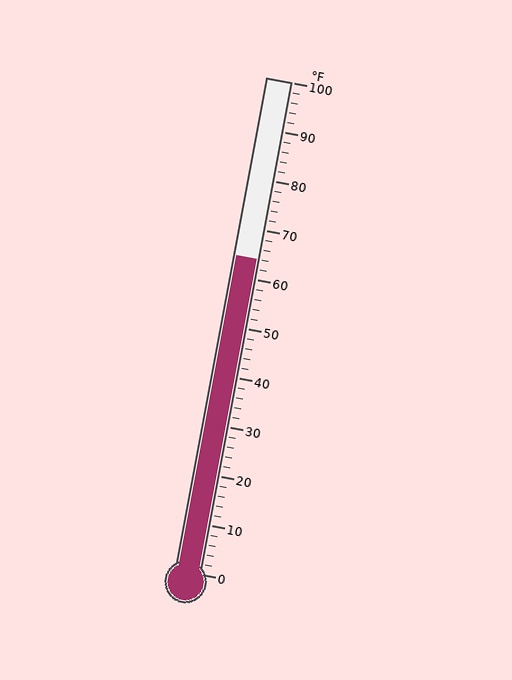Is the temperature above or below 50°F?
The temperature is above 50°F.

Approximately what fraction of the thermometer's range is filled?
The thermometer is filled to approximately 65% of its range.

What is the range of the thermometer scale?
The thermometer scale ranges from 0°F to 100°F.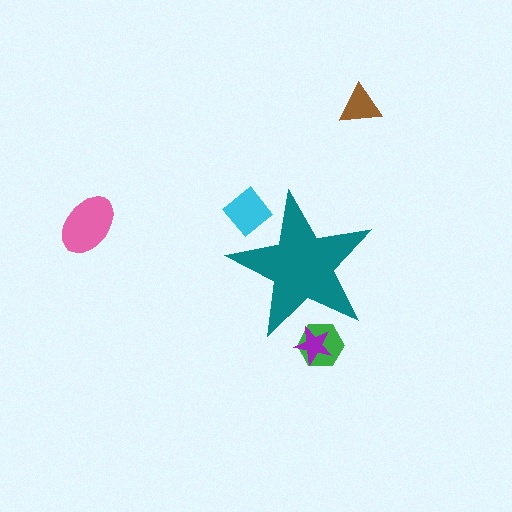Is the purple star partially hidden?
Yes, the purple star is partially hidden behind the teal star.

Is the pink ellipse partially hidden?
No, the pink ellipse is fully visible.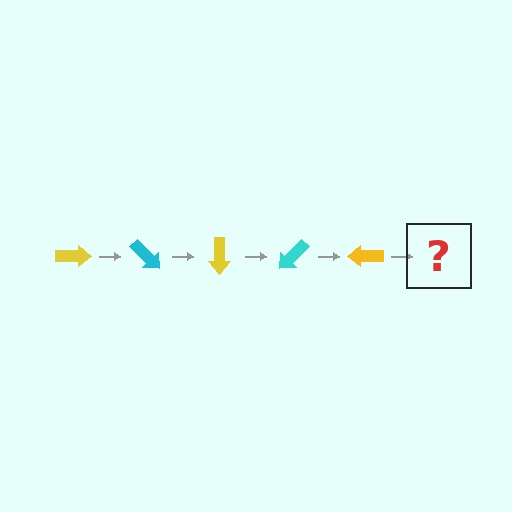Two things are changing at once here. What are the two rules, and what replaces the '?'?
The two rules are that it rotates 45 degrees each step and the color cycles through yellow and cyan. The '?' should be a cyan arrow, rotated 225 degrees from the start.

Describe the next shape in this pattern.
It should be a cyan arrow, rotated 225 degrees from the start.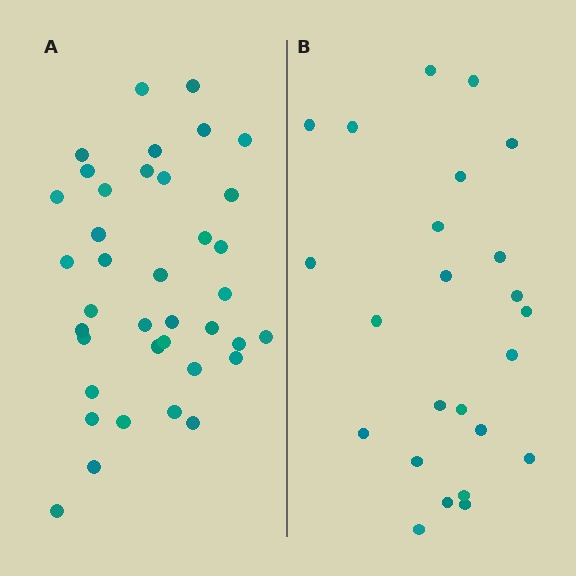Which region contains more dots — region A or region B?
Region A (the left region) has more dots.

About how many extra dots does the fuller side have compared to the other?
Region A has approximately 15 more dots than region B.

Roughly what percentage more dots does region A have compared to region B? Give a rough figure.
About 60% more.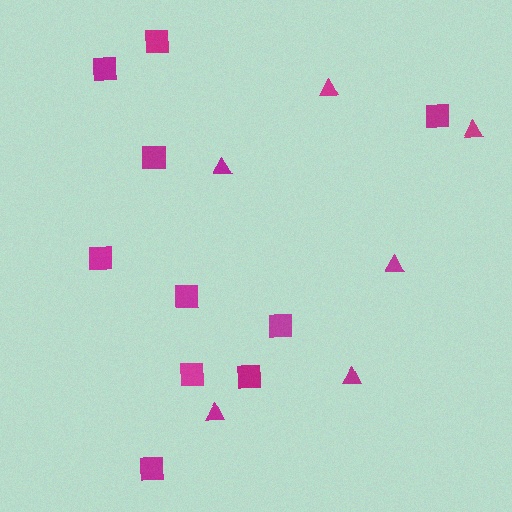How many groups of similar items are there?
There are 2 groups: one group of triangles (6) and one group of squares (10).